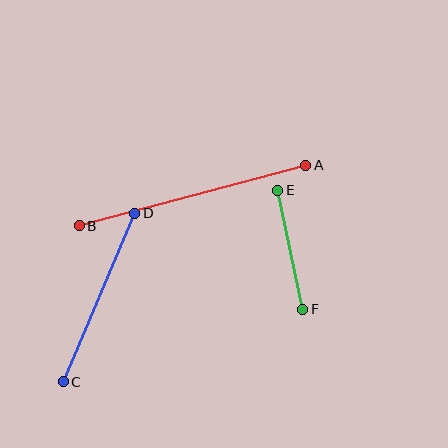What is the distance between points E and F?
The distance is approximately 122 pixels.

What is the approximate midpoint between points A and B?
The midpoint is at approximately (193, 195) pixels.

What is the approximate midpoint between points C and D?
The midpoint is at approximately (99, 298) pixels.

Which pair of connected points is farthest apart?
Points A and B are farthest apart.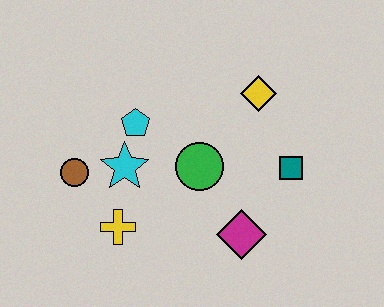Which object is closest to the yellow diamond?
The teal square is closest to the yellow diamond.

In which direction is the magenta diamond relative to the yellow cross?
The magenta diamond is to the right of the yellow cross.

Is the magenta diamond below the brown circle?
Yes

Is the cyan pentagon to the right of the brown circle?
Yes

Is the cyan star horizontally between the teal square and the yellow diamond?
No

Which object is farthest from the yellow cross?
The yellow diamond is farthest from the yellow cross.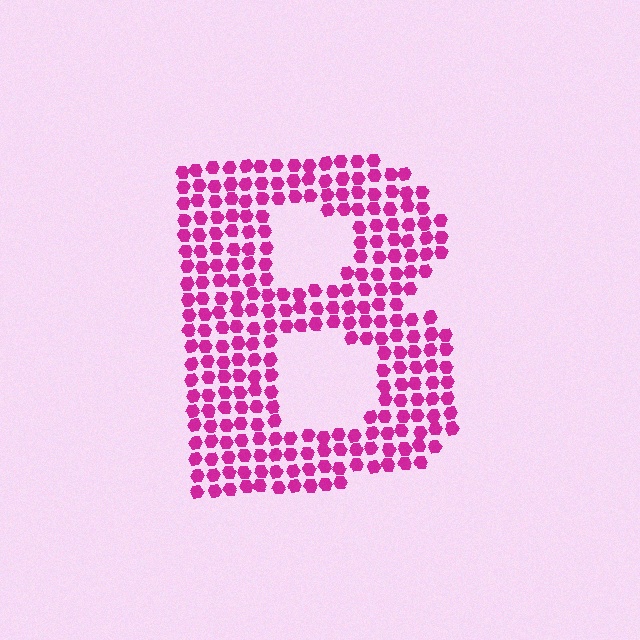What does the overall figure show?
The overall figure shows the letter B.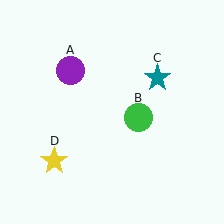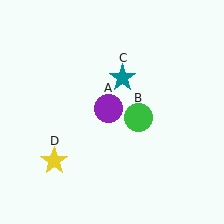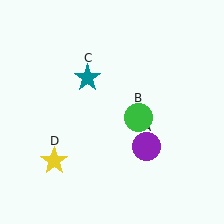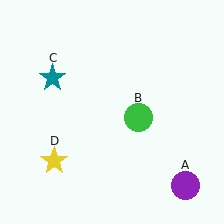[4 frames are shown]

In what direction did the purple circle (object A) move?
The purple circle (object A) moved down and to the right.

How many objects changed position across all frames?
2 objects changed position: purple circle (object A), teal star (object C).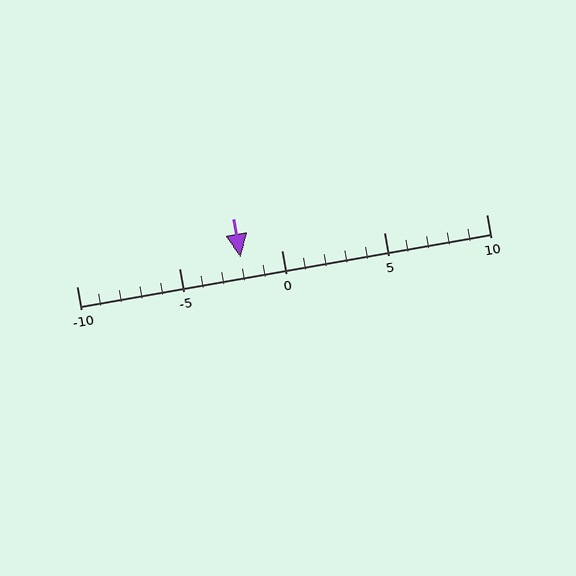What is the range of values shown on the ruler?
The ruler shows values from -10 to 10.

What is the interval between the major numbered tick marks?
The major tick marks are spaced 5 units apart.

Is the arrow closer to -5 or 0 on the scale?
The arrow is closer to 0.